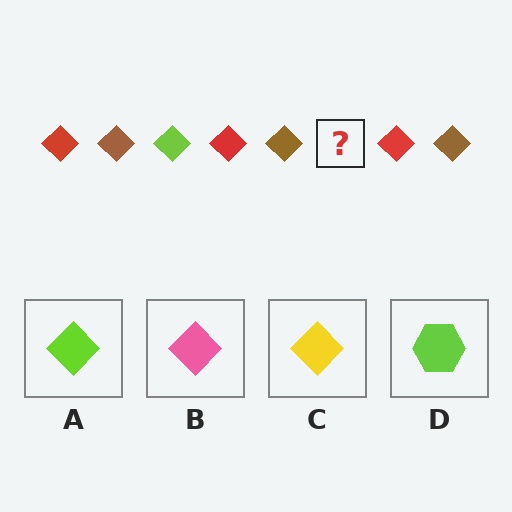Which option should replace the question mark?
Option A.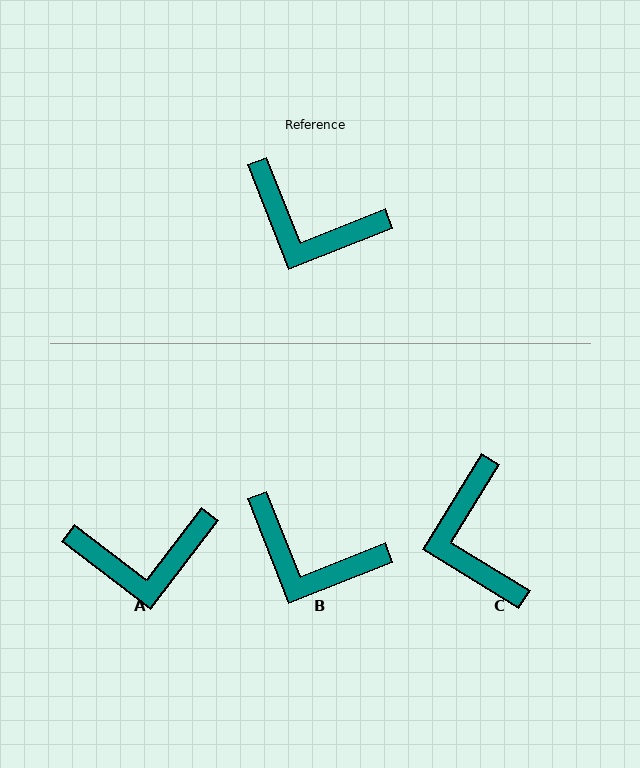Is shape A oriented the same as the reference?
No, it is off by about 31 degrees.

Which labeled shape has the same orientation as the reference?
B.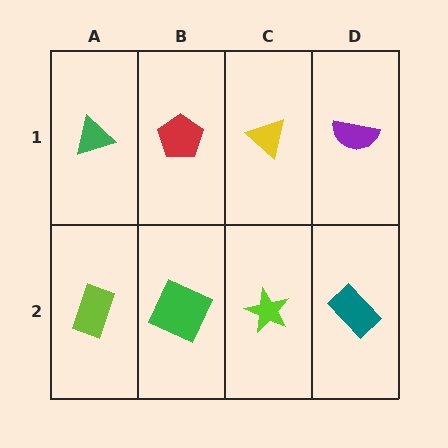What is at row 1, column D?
A purple semicircle.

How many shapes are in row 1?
4 shapes.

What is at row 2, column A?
A lime rectangle.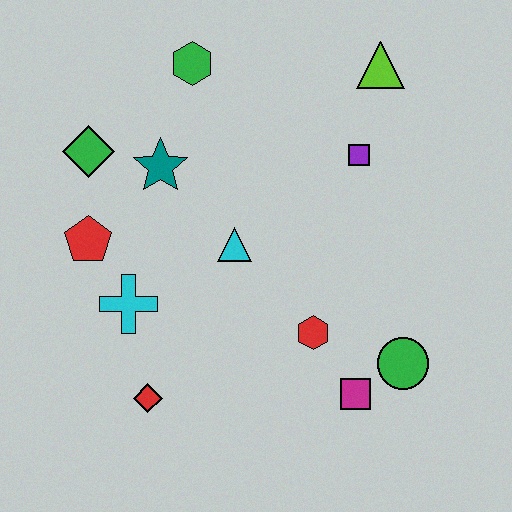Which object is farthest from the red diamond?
The lime triangle is farthest from the red diamond.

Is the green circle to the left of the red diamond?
No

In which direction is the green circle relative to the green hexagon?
The green circle is below the green hexagon.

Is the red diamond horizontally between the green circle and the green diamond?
Yes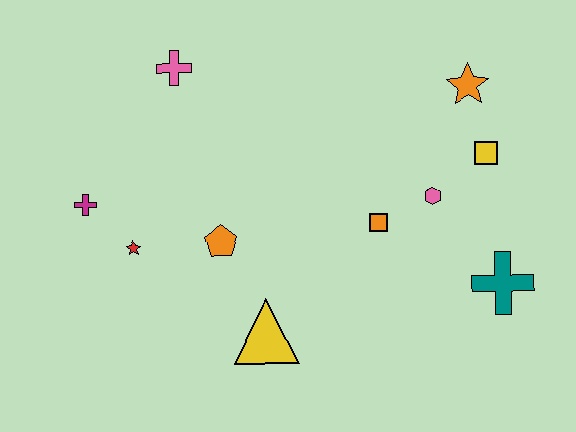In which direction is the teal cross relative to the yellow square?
The teal cross is below the yellow square.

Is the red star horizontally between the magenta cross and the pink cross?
Yes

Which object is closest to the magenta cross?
The red star is closest to the magenta cross.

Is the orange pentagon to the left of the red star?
No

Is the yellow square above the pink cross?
No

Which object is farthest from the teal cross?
The magenta cross is farthest from the teal cross.